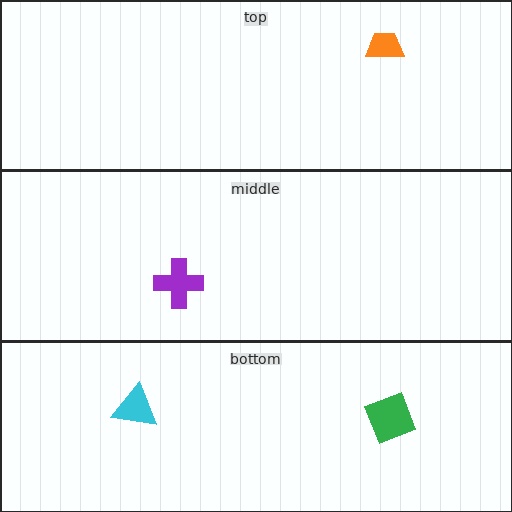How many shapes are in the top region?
1.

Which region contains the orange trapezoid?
The top region.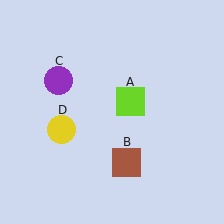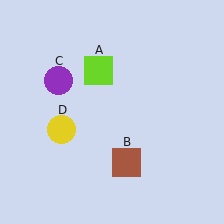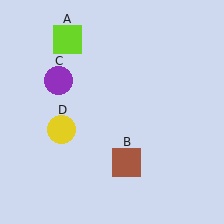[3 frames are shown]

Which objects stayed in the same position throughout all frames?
Brown square (object B) and purple circle (object C) and yellow circle (object D) remained stationary.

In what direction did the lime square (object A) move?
The lime square (object A) moved up and to the left.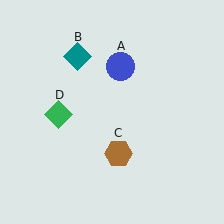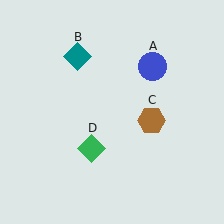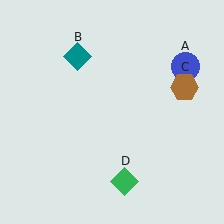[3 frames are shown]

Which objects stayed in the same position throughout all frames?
Teal diamond (object B) remained stationary.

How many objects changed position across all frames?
3 objects changed position: blue circle (object A), brown hexagon (object C), green diamond (object D).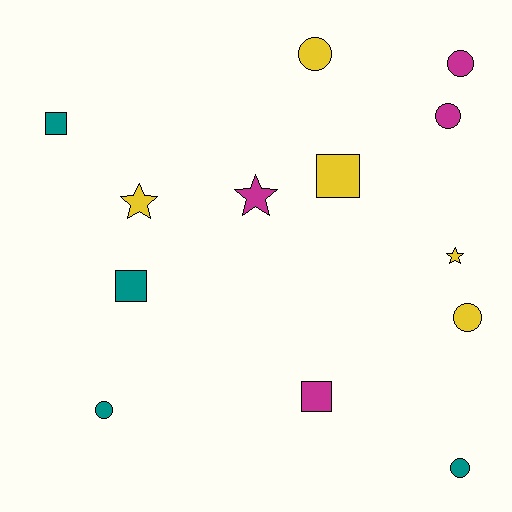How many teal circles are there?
There are 2 teal circles.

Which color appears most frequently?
Yellow, with 5 objects.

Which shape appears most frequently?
Circle, with 6 objects.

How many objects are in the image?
There are 13 objects.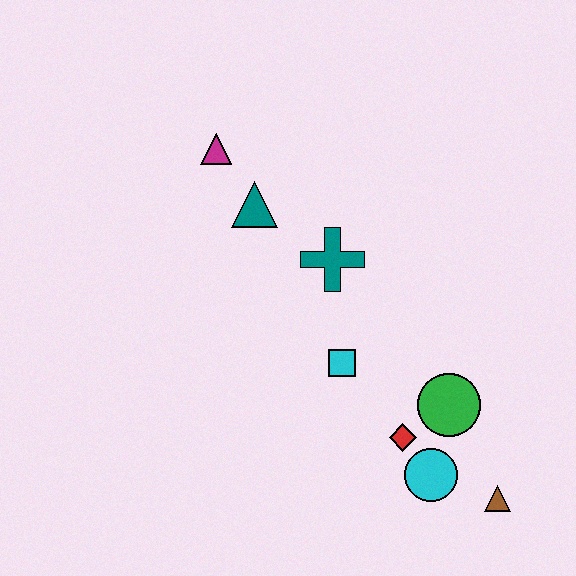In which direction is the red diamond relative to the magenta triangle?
The red diamond is below the magenta triangle.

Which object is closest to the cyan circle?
The red diamond is closest to the cyan circle.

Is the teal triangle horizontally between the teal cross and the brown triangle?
No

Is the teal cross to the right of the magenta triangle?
Yes